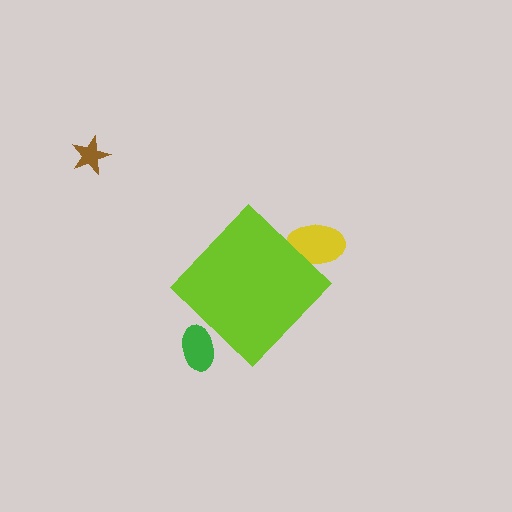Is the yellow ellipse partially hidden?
Yes, the yellow ellipse is partially hidden behind the lime diamond.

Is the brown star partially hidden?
No, the brown star is fully visible.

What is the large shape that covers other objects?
A lime diamond.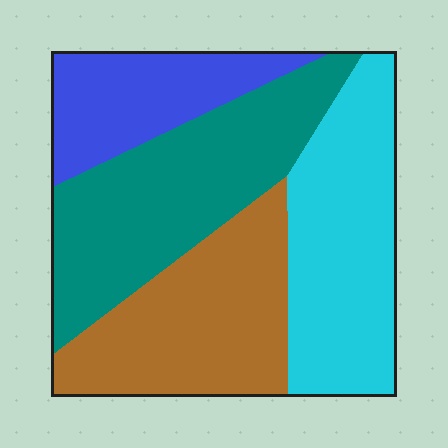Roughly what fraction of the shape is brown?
Brown covers around 25% of the shape.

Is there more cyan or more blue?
Cyan.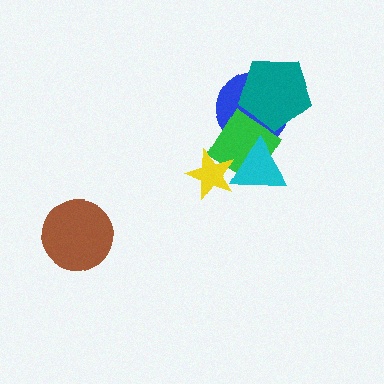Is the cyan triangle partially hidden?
Yes, it is partially covered by another shape.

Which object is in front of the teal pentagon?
The green diamond is in front of the teal pentagon.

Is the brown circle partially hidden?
No, no other shape covers it.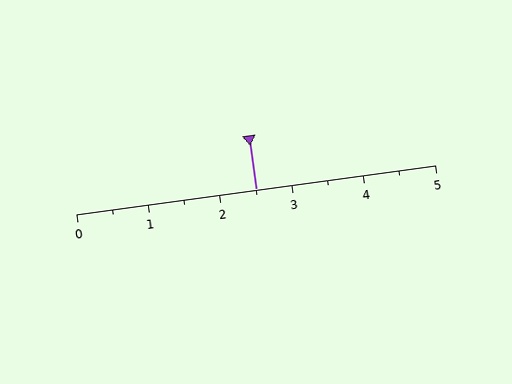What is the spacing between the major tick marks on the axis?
The major ticks are spaced 1 apart.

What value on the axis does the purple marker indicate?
The marker indicates approximately 2.5.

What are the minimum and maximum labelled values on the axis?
The axis runs from 0 to 5.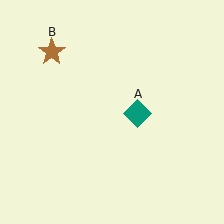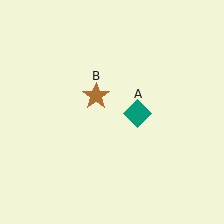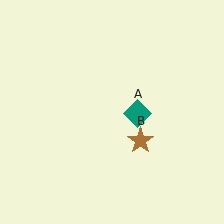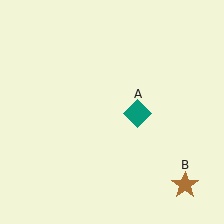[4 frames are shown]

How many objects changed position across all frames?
1 object changed position: brown star (object B).